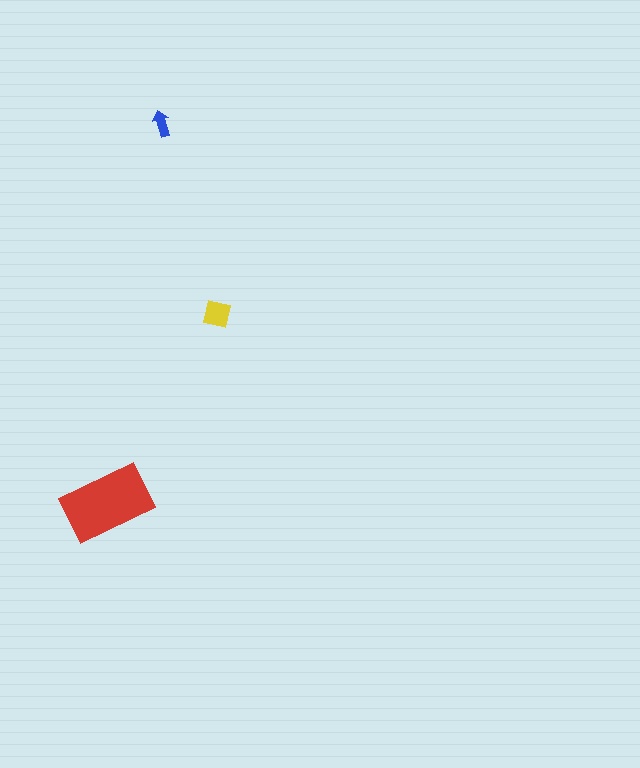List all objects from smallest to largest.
The blue arrow, the yellow square, the red rectangle.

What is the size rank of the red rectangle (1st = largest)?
1st.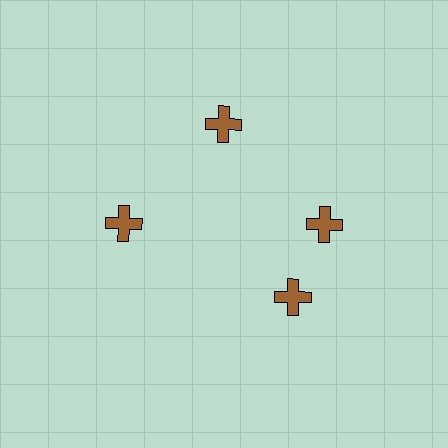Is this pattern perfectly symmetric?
No. The 4 brown crosses are arranged in a ring, but one element near the 6 o'clock position is rotated out of alignment along the ring, breaking the 4-fold rotational symmetry.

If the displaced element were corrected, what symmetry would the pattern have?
It would have 4-fold rotational symmetry — the pattern would map onto itself every 90 degrees.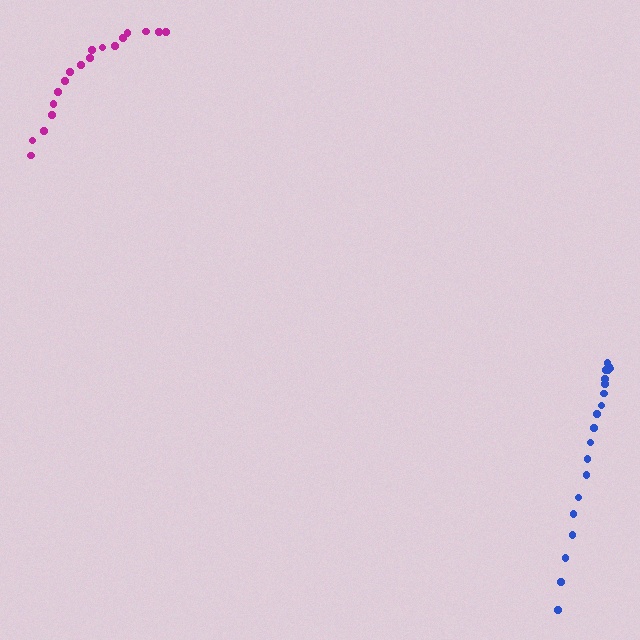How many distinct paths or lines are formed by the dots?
There are 2 distinct paths.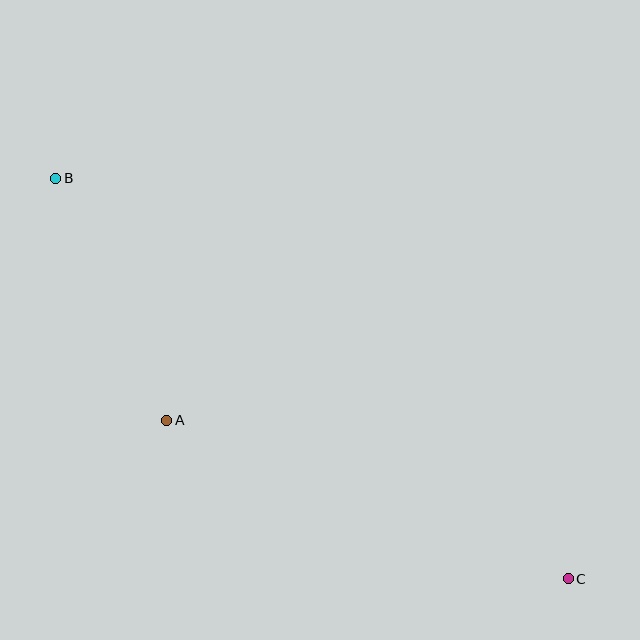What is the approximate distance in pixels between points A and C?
The distance between A and C is approximately 431 pixels.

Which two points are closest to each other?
Points A and B are closest to each other.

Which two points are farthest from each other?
Points B and C are farthest from each other.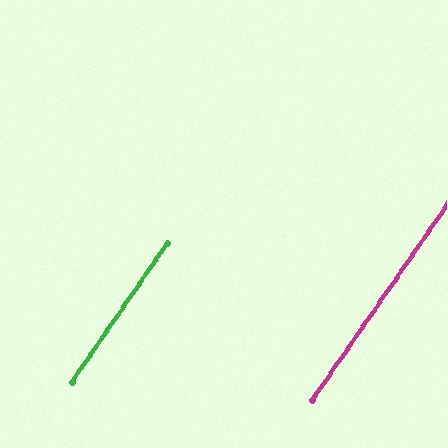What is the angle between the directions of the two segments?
Approximately 0 degrees.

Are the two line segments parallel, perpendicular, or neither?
Parallel — their directions differ by only 0.3°.